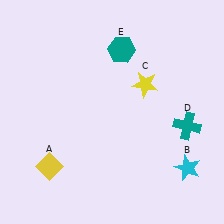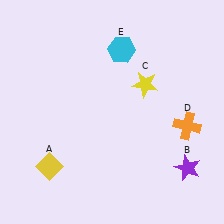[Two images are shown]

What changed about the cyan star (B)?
In Image 1, B is cyan. In Image 2, it changed to purple.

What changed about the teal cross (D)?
In Image 1, D is teal. In Image 2, it changed to orange.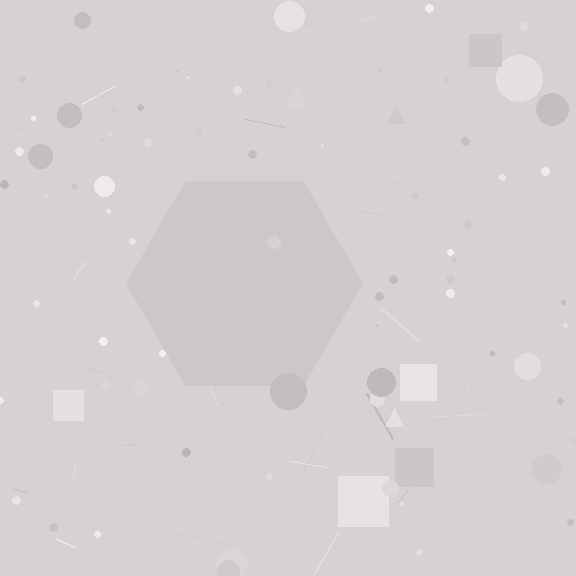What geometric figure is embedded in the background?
A hexagon is embedded in the background.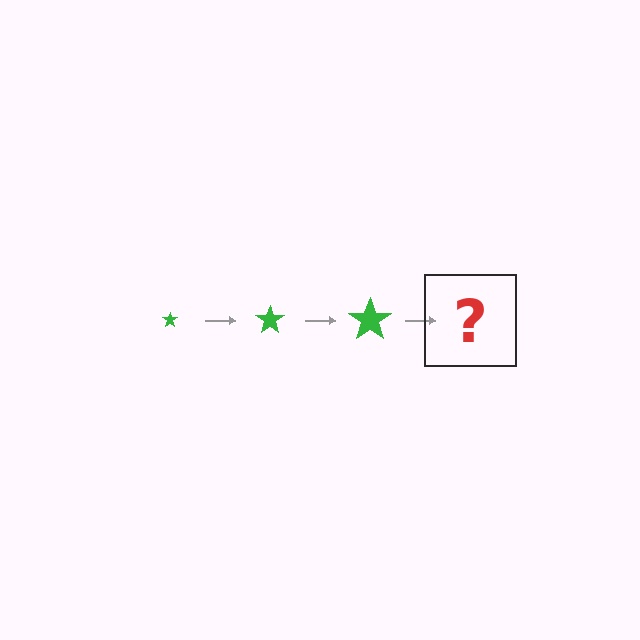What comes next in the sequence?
The next element should be a green star, larger than the previous one.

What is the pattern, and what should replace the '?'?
The pattern is that the star gets progressively larger each step. The '?' should be a green star, larger than the previous one.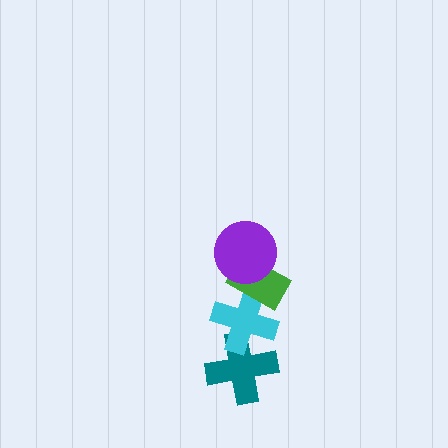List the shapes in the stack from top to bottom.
From top to bottom: the purple circle, the green rectangle, the cyan cross, the teal cross.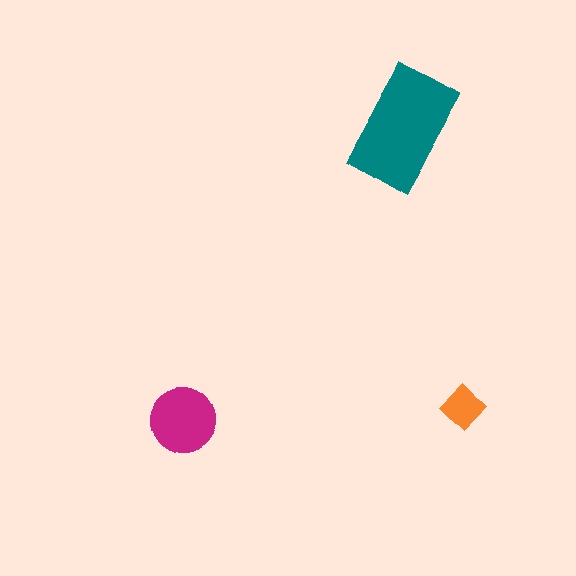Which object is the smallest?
The orange diamond.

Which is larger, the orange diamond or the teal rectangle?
The teal rectangle.